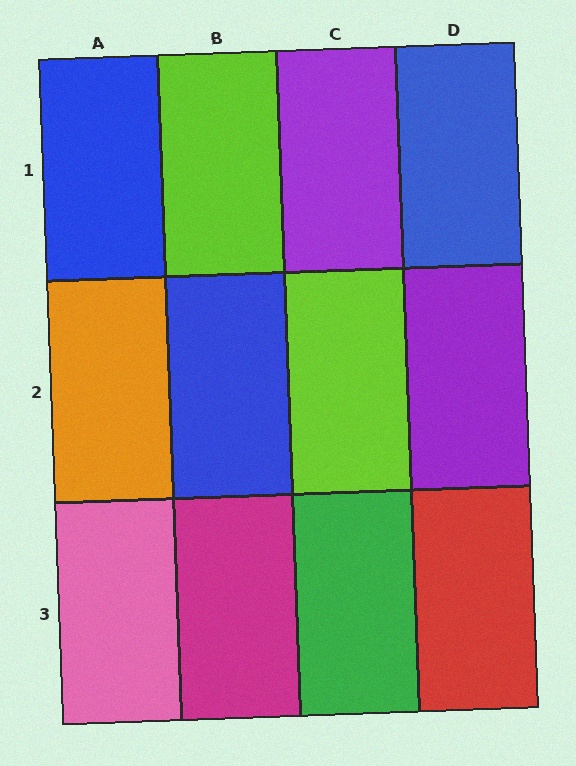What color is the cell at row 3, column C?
Green.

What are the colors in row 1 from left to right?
Blue, lime, purple, blue.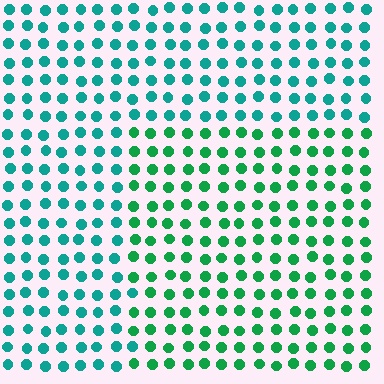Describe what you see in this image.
The image is filled with small teal elements in a uniform arrangement. A rectangle-shaped region is visible where the elements are tinted to a slightly different hue, forming a subtle color boundary.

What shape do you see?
I see a rectangle.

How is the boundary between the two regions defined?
The boundary is defined purely by a slight shift in hue (about 32 degrees). Spacing, size, and orientation are identical on both sides.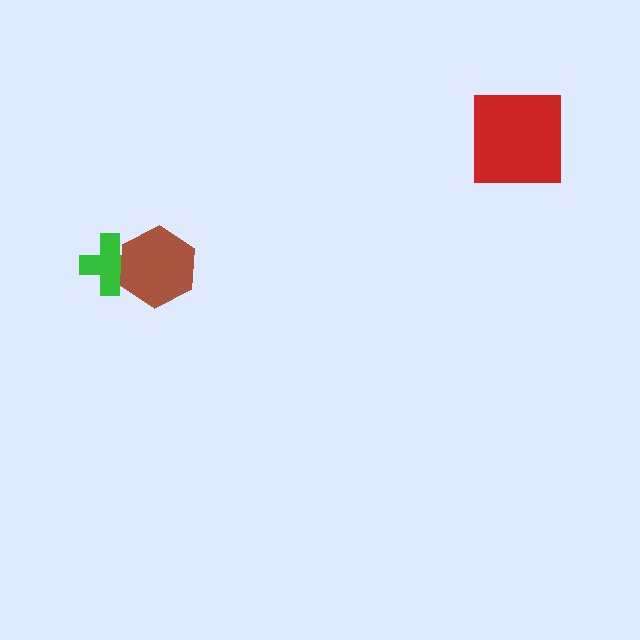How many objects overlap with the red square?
0 objects overlap with the red square.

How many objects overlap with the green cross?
1 object overlaps with the green cross.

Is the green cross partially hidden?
Yes, it is partially covered by another shape.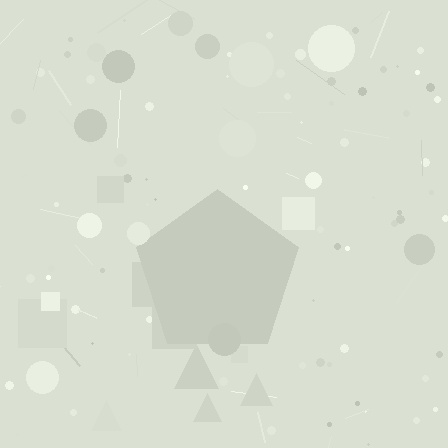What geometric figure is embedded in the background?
A pentagon is embedded in the background.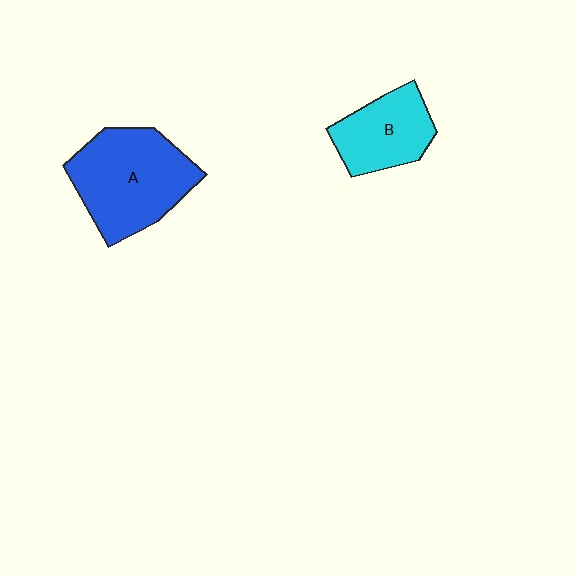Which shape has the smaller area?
Shape B (cyan).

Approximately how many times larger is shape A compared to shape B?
Approximately 1.6 times.